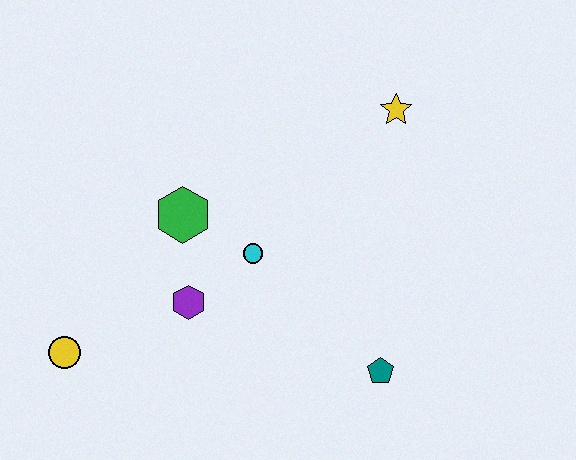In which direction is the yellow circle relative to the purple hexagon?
The yellow circle is to the left of the purple hexagon.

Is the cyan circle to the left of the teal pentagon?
Yes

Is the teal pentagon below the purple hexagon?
Yes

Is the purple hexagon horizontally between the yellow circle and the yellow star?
Yes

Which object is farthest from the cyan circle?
The yellow circle is farthest from the cyan circle.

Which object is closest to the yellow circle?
The purple hexagon is closest to the yellow circle.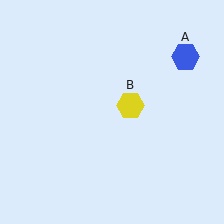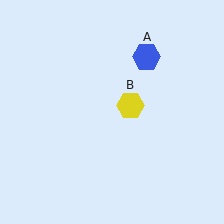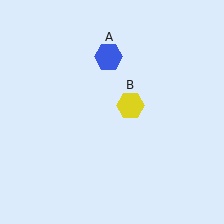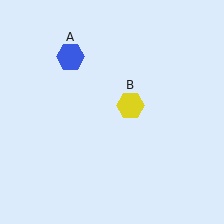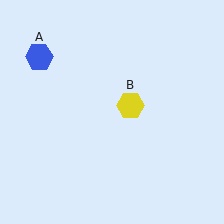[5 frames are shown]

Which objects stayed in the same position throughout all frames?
Yellow hexagon (object B) remained stationary.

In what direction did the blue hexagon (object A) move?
The blue hexagon (object A) moved left.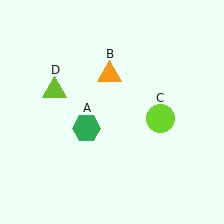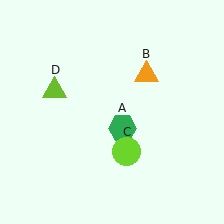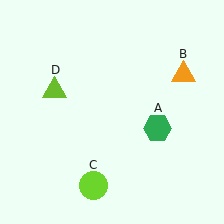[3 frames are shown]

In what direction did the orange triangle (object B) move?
The orange triangle (object B) moved right.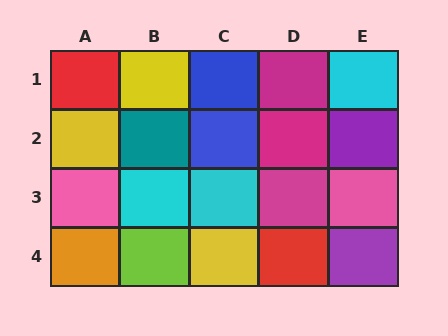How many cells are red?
2 cells are red.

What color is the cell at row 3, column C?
Cyan.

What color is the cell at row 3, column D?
Magenta.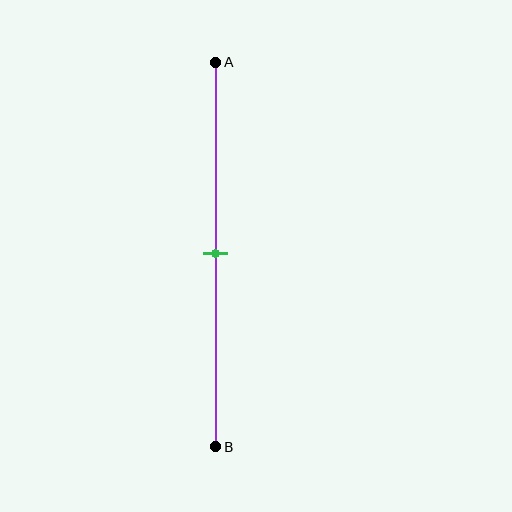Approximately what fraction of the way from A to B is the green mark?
The green mark is approximately 50% of the way from A to B.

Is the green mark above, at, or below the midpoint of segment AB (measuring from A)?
The green mark is approximately at the midpoint of segment AB.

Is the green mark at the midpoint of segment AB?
Yes, the mark is approximately at the midpoint.